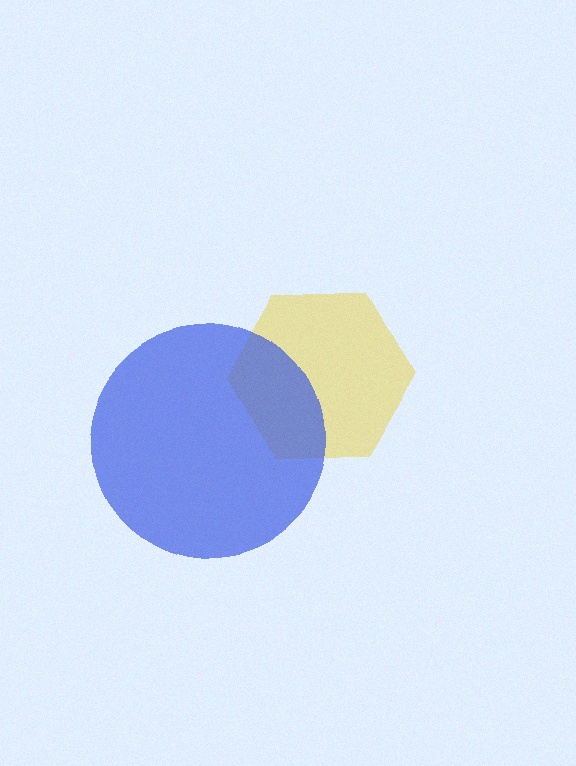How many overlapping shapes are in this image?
There are 2 overlapping shapes in the image.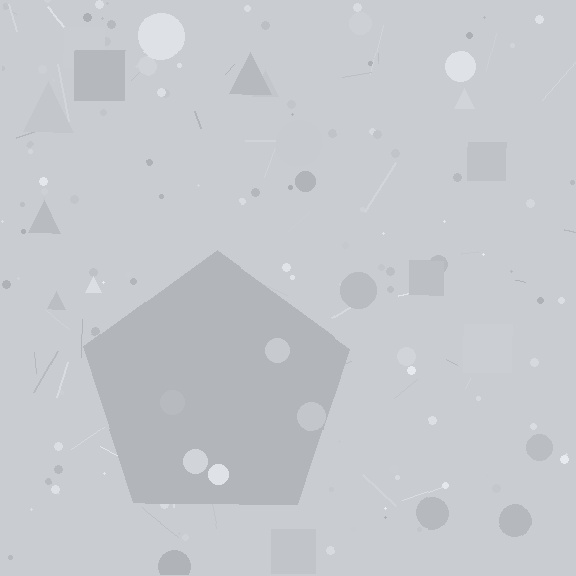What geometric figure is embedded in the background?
A pentagon is embedded in the background.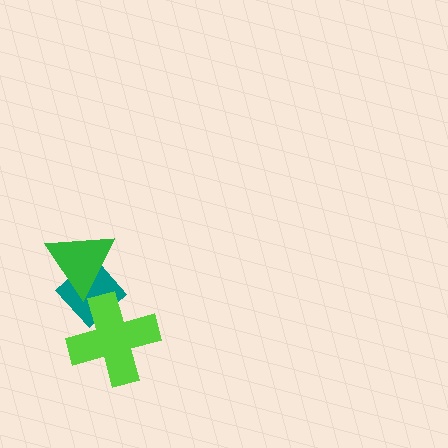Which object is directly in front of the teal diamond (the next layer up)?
The green triangle is directly in front of the teal diamond.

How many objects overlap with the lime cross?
1 object overlaps with the lime cross.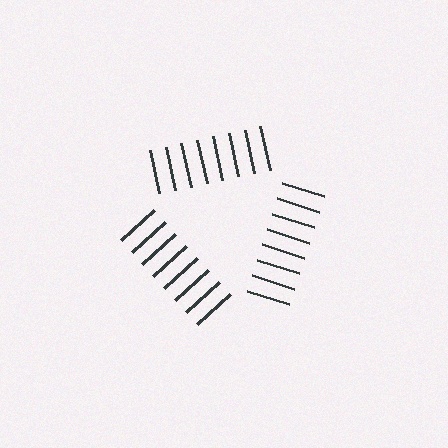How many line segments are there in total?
24 — 8 along each of the 3 edges.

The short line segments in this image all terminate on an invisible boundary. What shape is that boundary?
An illusory triangle — the line segments terminate on its edges but no continuous stroke is drawn.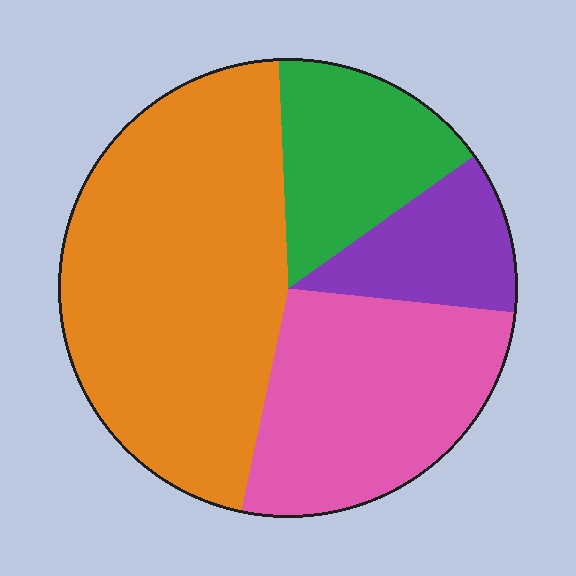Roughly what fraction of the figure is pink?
Pink takes up about one quarter (1/4) of the figure.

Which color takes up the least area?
Purple, at roughly 10%.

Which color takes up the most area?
Orange, at roughly 45%.